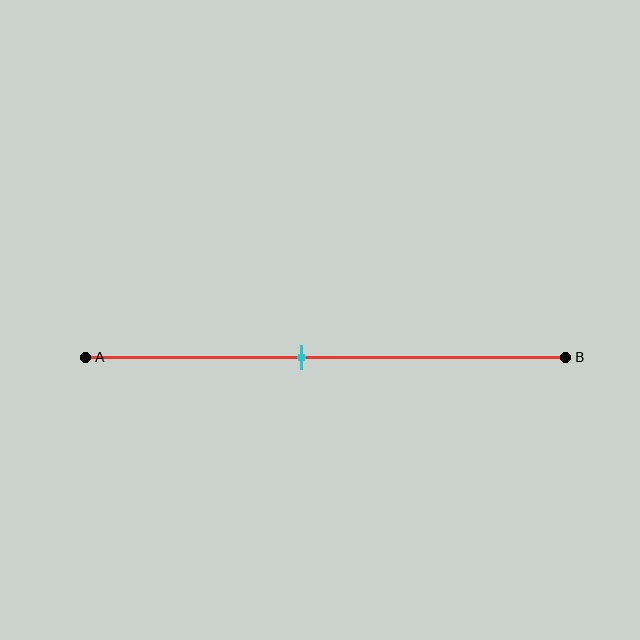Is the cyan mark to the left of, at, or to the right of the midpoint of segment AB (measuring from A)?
The cyan mark is to the left of the midpoint of segment AB.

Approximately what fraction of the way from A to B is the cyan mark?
The cyan mark is approximately 45% of the way from A to B.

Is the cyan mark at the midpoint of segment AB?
No, the mark is at about 45% from A, not at the 50% midpoint.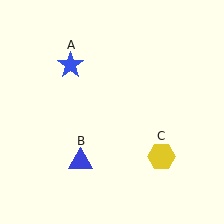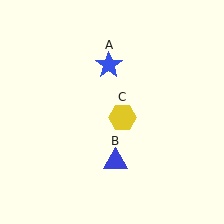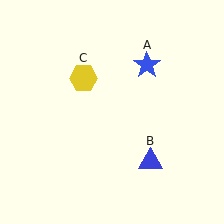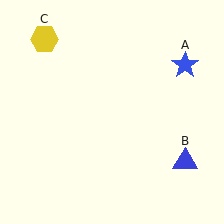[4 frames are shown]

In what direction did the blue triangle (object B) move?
The blue triangle (object B) moved right.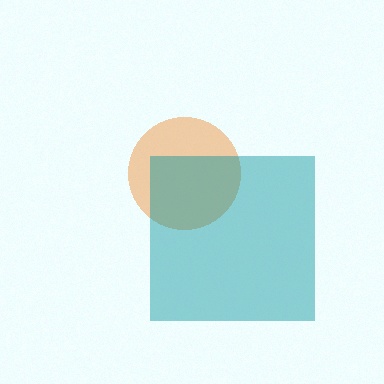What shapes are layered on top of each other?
The layered shapes are: an orange circle, a teal square.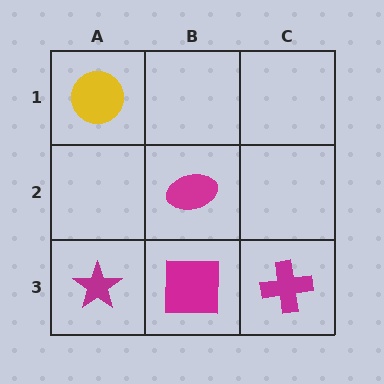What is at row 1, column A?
A yellow circle.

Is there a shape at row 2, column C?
No, that cell is empty.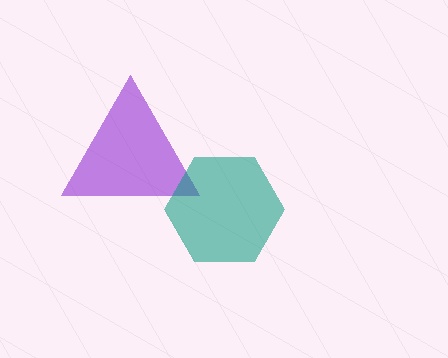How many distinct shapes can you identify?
There are 2 distinct shapes: a purple triangle, a teal hexagon.